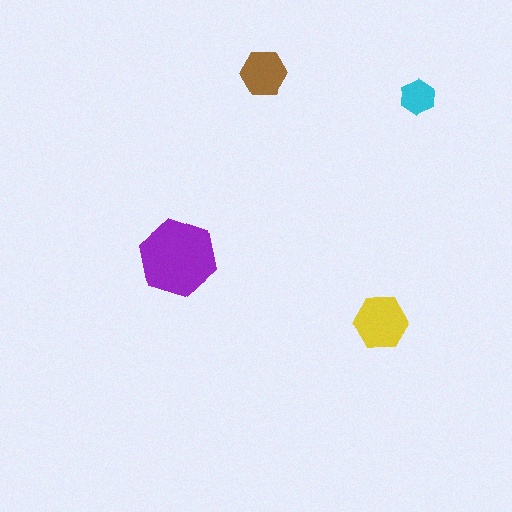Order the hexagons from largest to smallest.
the purple one, the yellow one, the brown one, the cyan one.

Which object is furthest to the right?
The cyan hexagon is rightmost.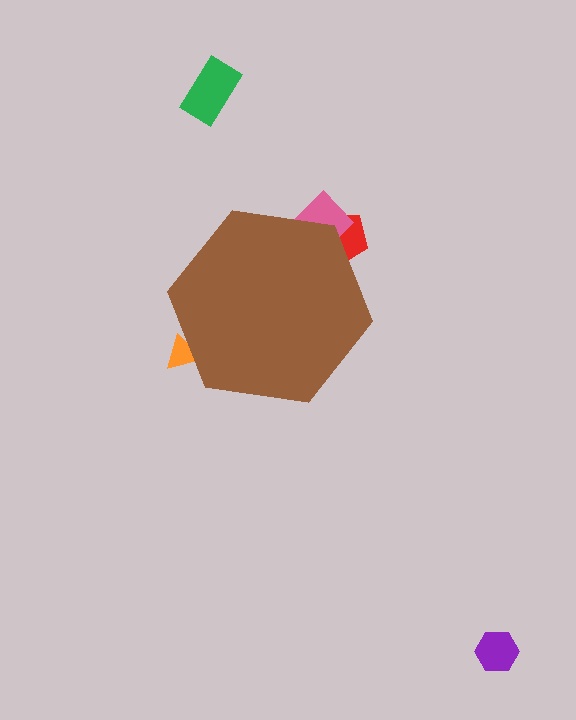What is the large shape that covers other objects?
A brown hexagon.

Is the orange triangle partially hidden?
Yes, the orange triangle is partially hidden behind the brown hexagon.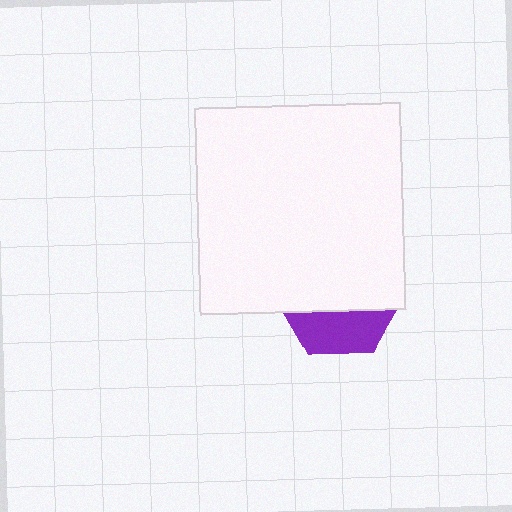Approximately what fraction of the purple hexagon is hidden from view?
Roughly 66% of the purple hexagon is hidden behind the white square.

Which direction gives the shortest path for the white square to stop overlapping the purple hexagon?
Moving up gives the shortest separation.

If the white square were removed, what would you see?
You would see the complete purple hexagon.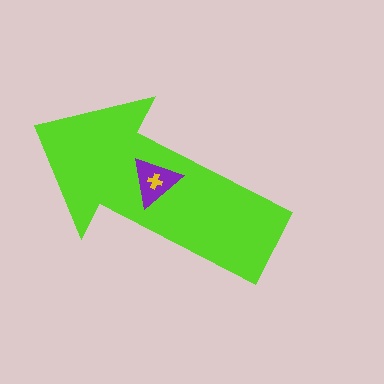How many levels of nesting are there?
3.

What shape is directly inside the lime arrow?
The purple triangle.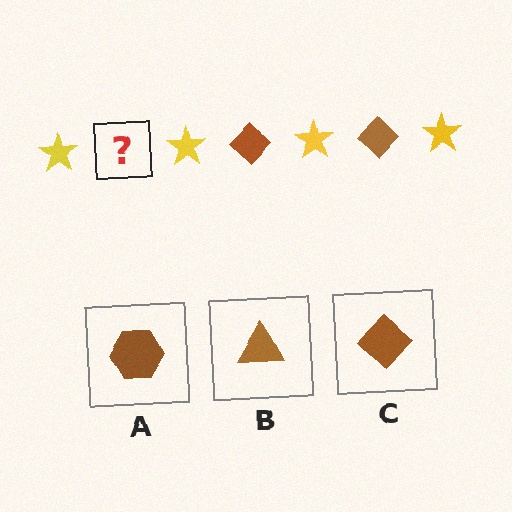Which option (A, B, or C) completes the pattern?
C.